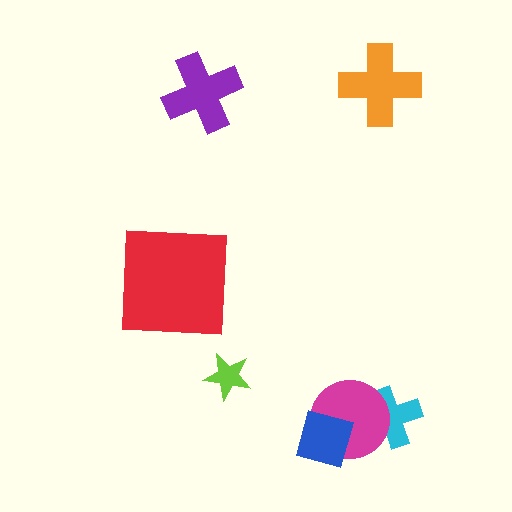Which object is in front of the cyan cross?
The magenta circle is in front of the cyan cross.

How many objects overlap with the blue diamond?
1 object overlaps with the blue diamond.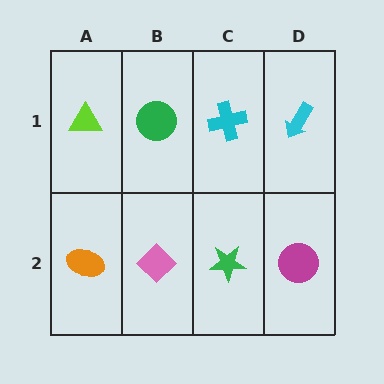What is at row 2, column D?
A magenta circle.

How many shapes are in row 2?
4 shapes.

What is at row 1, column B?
A green circle.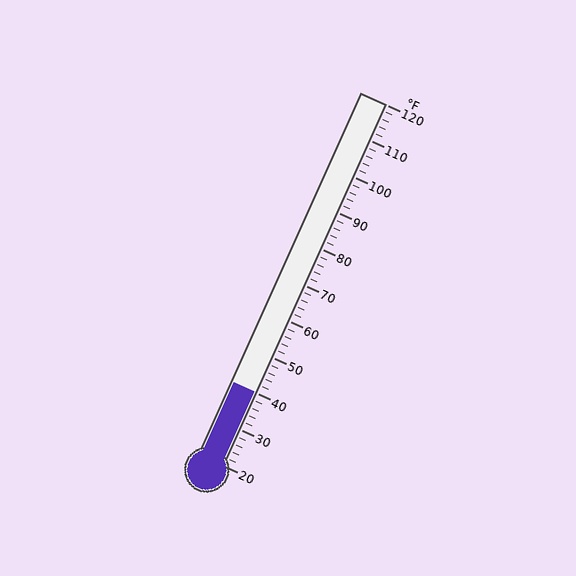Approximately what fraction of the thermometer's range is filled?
The thermometer is filled to approximately 20% of its range.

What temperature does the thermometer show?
The thermometer shows approximately 40°F.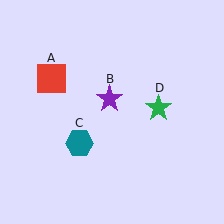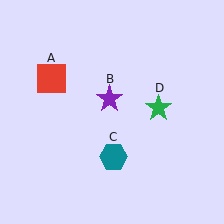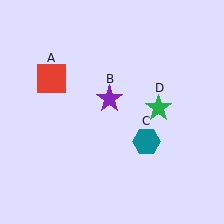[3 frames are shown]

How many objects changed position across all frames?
1 object changed position: teal hexagon (object C).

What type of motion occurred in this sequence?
The teal hexagon (object C) rotated counterclockwise around the center of the scene.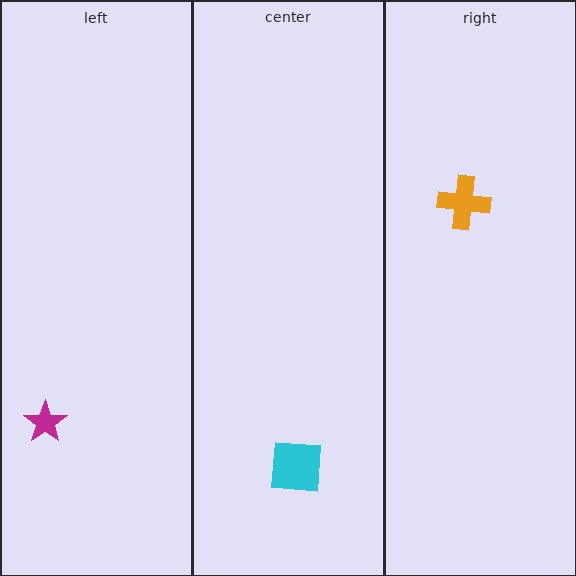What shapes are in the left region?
The magenta star.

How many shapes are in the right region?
1.